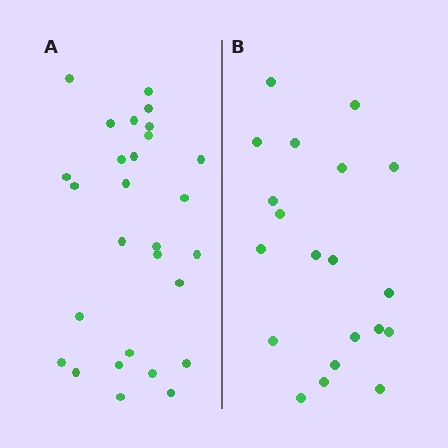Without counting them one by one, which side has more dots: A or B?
Region A (the left region) has more dots.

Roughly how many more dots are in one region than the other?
Region A has roughly 8 or so more dots than region B.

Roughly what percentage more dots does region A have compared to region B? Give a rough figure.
About 40% more.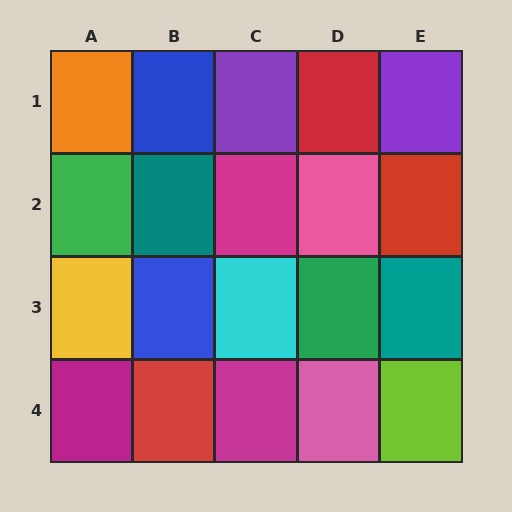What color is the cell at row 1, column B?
Blue.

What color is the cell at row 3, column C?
Cyan.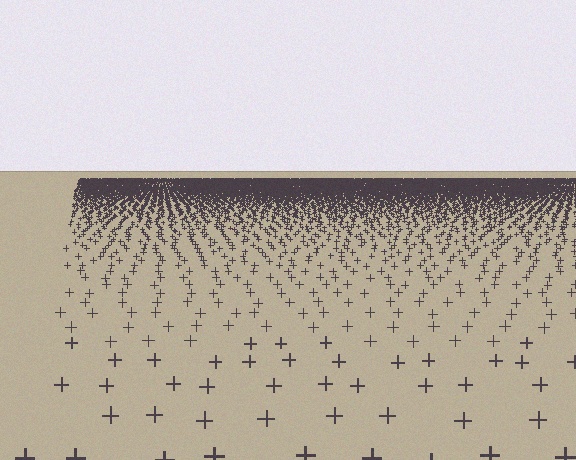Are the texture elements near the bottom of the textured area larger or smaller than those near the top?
Larger. Near the bottom, elements are closer to the viewer and appear at a bigger on-screen size.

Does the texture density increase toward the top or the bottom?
Density increases toward the top.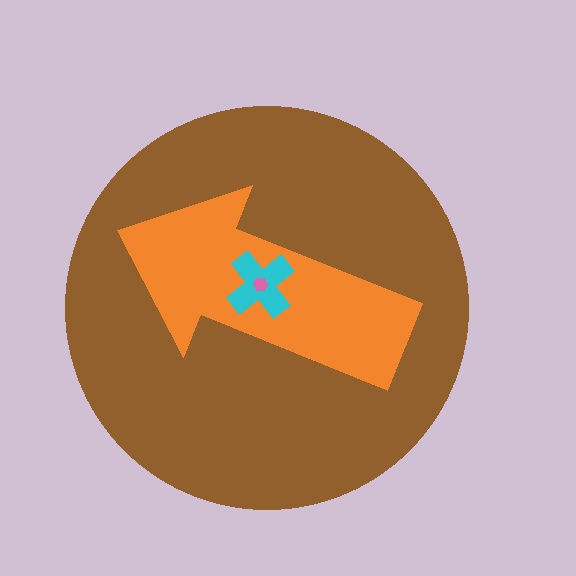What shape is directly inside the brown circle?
The orange arrow.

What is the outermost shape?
The brown circle.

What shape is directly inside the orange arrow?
The cyan cross.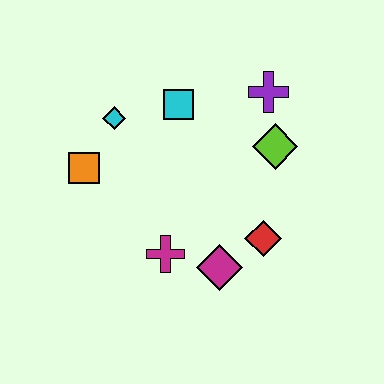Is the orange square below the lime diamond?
Yes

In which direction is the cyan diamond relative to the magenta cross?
The cyan diamond is above the magenta cross.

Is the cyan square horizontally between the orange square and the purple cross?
Yes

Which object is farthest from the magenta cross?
The purple cross is farthest from the magenta cross.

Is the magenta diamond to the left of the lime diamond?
Yes